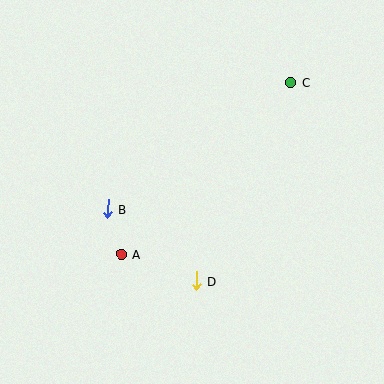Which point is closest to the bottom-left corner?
Point A is closest to the bottom-left corner.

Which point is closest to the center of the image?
Point B at (107, 209) is closest to the center.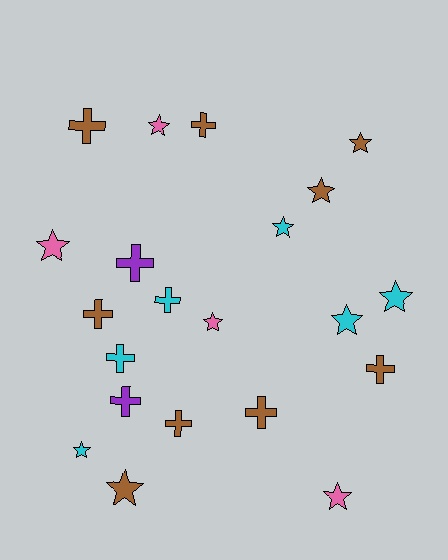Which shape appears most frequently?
Star, with 11 objects.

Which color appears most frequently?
Brown, with 9 objects.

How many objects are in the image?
There are 21 objects.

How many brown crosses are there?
There are 6 brown crosses.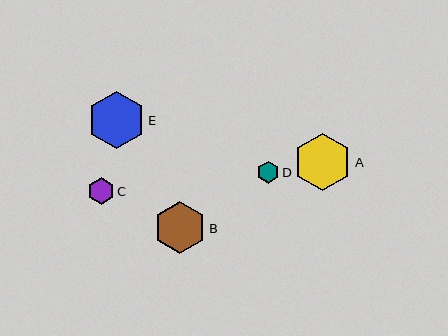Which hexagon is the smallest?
Hexagon D is the smallest with a size of approximately 22 pixels.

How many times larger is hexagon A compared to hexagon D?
Hexagon A is approximately 2.6 times the size of hexagon D.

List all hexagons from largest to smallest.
From largest to smallest: A, E, B, C, D.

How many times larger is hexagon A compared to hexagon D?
Hexagon A is approximately 2.6 times the size of hexagon D.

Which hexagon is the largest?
Hexagon A is the largest with a size of approximately 58 pixels.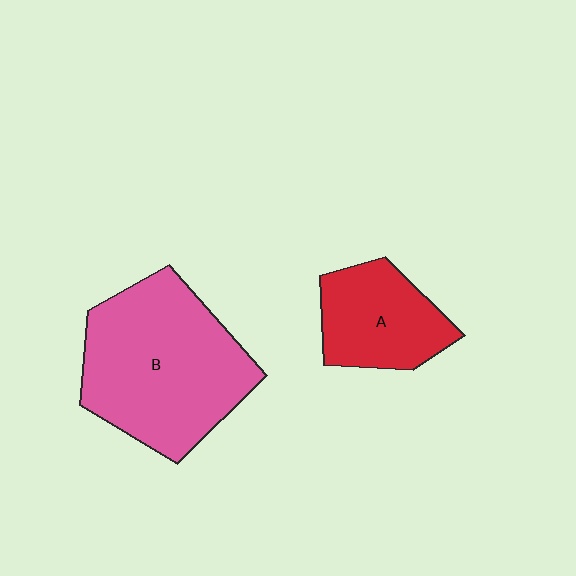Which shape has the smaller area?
Shape A (red).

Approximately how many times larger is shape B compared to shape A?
Approximately 2.0 times.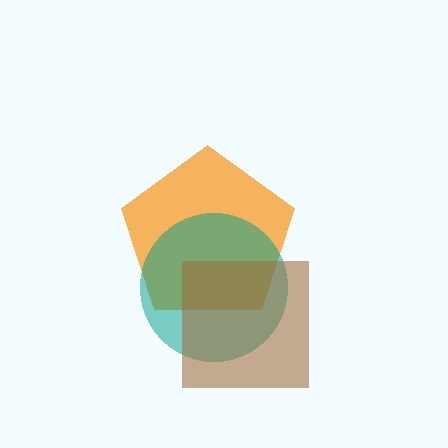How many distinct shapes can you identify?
There are 3 distinct shapes: an orange pentagon, a teal circle, a brown square.